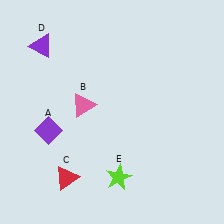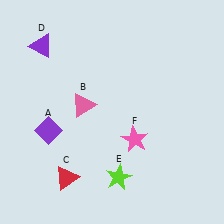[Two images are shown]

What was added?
A pink star (F) was added in Image 2.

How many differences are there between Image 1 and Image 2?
There is 1 difference between the two images.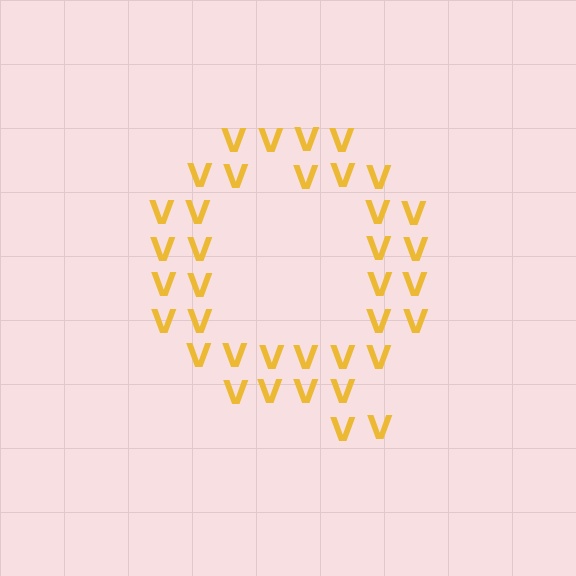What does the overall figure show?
The overall figure shows the letter Q.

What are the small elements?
The small elements are letter V's.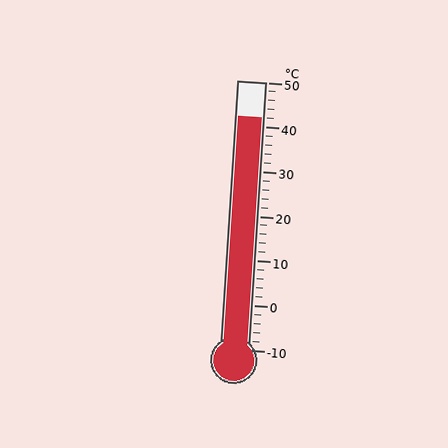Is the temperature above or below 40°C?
The temperature is above 40°C.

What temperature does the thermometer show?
The thermometer shows approximately 42°C.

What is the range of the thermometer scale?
The thermometer scale ranges from -10°C to 50°C.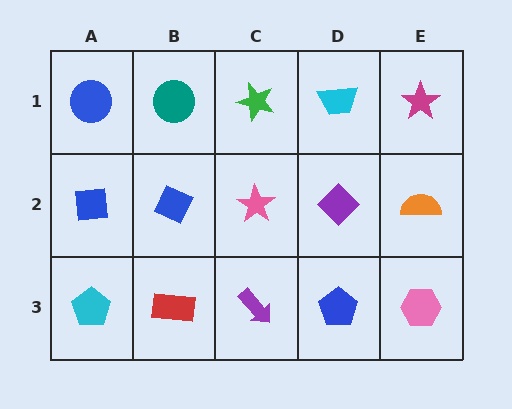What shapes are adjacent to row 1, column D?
A purple diamond (row 2, column D), a green star (row 1, column C), a magenta star (row 1, column E).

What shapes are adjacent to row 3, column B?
A blue diamond (row 2, column B), a cyan pentagon (row 3, column A), a purple arrow (row 3, column C).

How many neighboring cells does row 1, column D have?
3.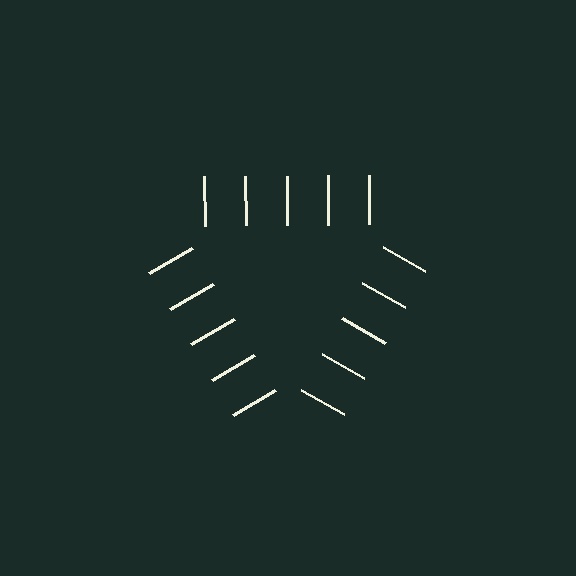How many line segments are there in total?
15 — 5 along each of the 3 edges.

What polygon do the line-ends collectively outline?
An illusory triangle — the line segments terminate on its edges but no continuous stroke is drawn.